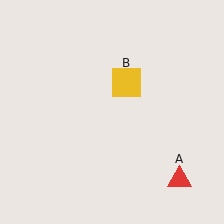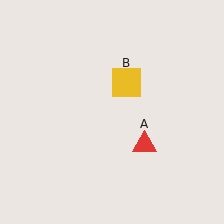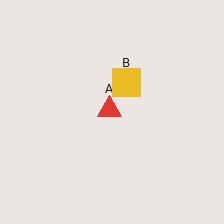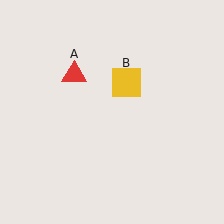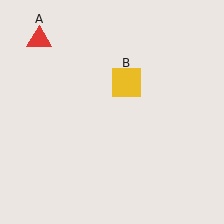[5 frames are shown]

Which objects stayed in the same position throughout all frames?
Yellow square (object B) remained stationary.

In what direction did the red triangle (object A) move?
The red triangle (object A) moved up and to the left.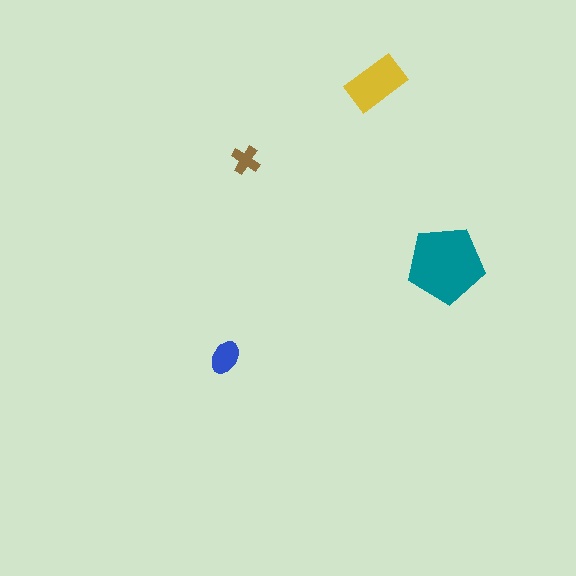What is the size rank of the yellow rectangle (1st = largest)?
2nd.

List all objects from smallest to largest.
The brown cross, the blue ellipse, the yellow rectangle, the teal pentagon.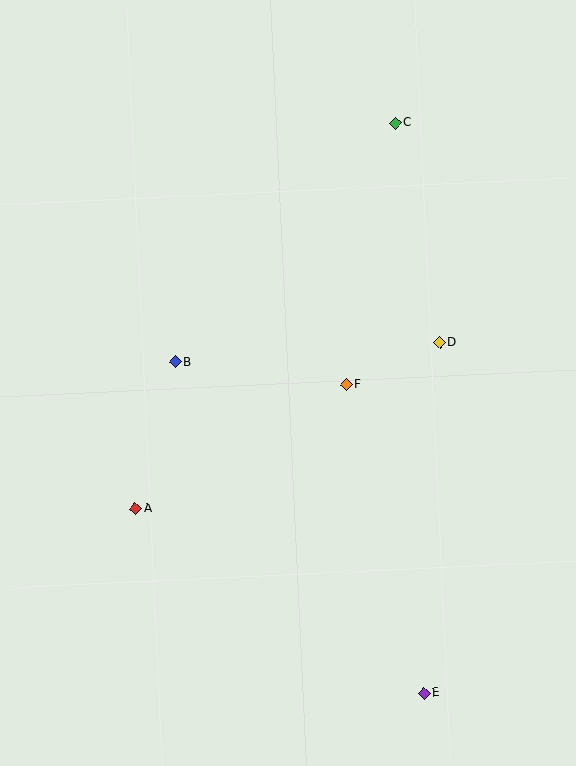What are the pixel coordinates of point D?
Point D is at (439, 343).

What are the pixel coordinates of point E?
Point E is at (424, 693).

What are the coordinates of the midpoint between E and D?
The midpoint between E and D is at (432, 518).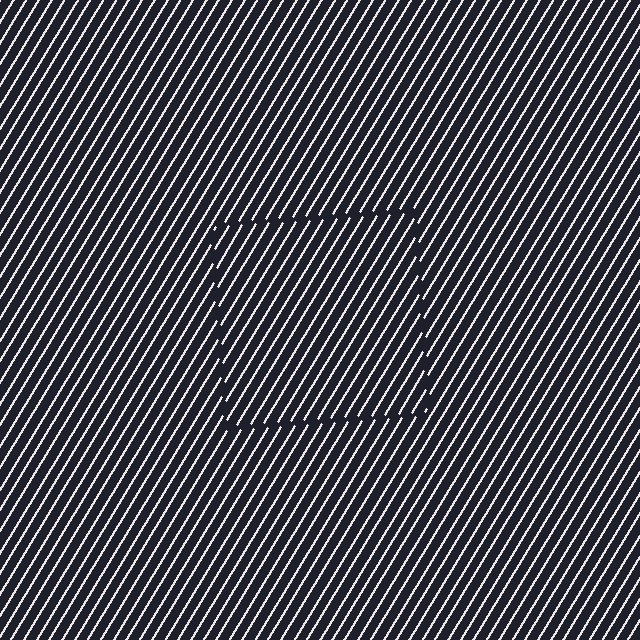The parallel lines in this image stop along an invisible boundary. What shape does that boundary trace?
An illusory square. The interior of the shape contains the same grating, shifted by half a period — the contour is defined by the phase discontinuity where line-ends from the inner and outer gratings abut.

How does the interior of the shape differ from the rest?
The interior of the shape contains the same grating, shifted by half a period — the contour is defined by the phase discontinuity where line-ends from the inner and outer gratings abut.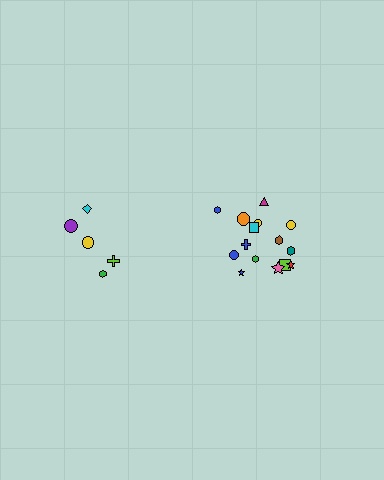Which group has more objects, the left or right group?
The right group.